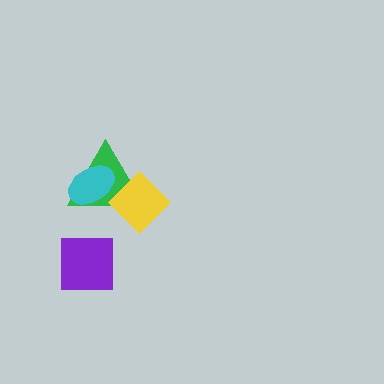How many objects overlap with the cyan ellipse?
1 object overlaps with the cyan ellipse.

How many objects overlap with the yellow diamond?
1 object overlaps with the yellow diamond.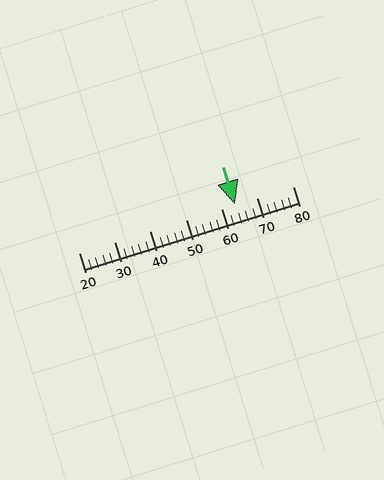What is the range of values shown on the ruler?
The ruler shows values from 20 to 80.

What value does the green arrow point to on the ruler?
The green arrow points to approximately 64.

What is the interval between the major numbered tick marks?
The major tick marks are spaced 10 units apart.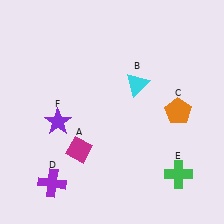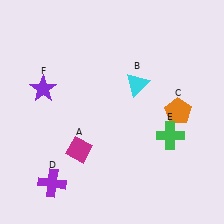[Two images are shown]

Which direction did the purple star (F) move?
The purple star (F) moved up.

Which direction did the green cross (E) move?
The green cross (E) moved up.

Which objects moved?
The objects that moved are: the green cross (E), the purple star (F).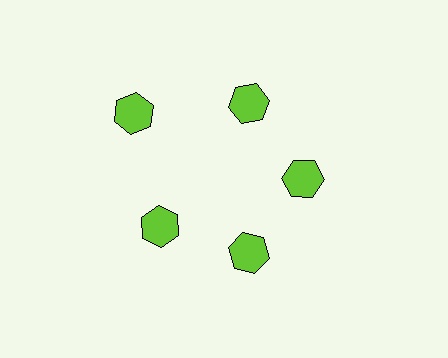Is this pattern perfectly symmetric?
No. The 5 lime hexagons are arranged in a ring, but one element near the 10 o'clock position is pushed outward from the center, breaking the 5-fold rotational symmetry.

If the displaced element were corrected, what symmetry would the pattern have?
It would have 5-fold rotational symmetry — the pattern would map onto itself every 72 degrees.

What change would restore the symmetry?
The symmetry would be restored by moving it inward, back onto the ring so that all 5 hexagons sit at equal angles and equal distance from the center.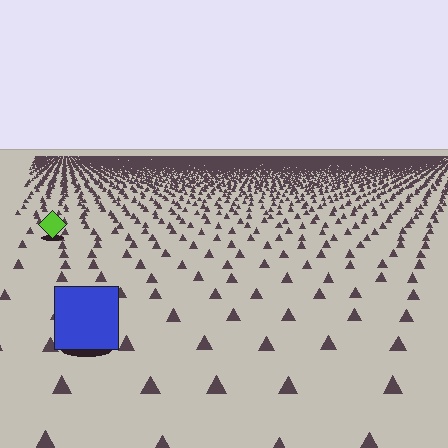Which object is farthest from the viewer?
The lime diamond is farthest from the viewer. It appears smaller and the ground texture around it is denser.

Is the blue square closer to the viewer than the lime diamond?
Yes. The blue square is closer — you can tell from the texture gradient: the ground texture is coarser near it.